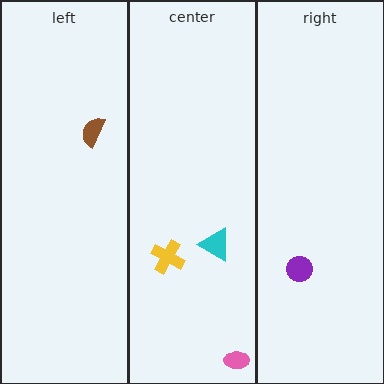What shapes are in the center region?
The yellow cross, the pink ellipse, the cyan triangle.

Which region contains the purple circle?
The right region.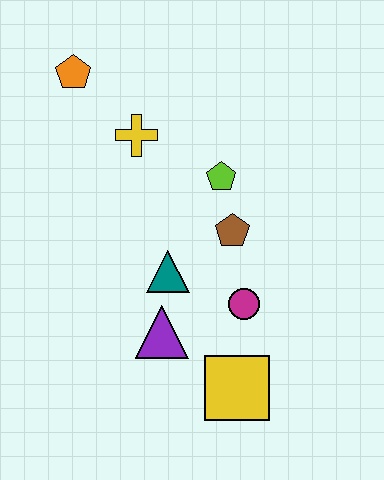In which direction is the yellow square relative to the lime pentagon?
The yellow square is below the lime pentagon.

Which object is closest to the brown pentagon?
The lime pentagon is closest to the brown pentagon.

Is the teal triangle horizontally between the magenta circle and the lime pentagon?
No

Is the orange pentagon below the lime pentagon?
No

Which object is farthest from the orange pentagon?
The yellow square is farthest from the orange pentagon.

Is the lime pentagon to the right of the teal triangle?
Yes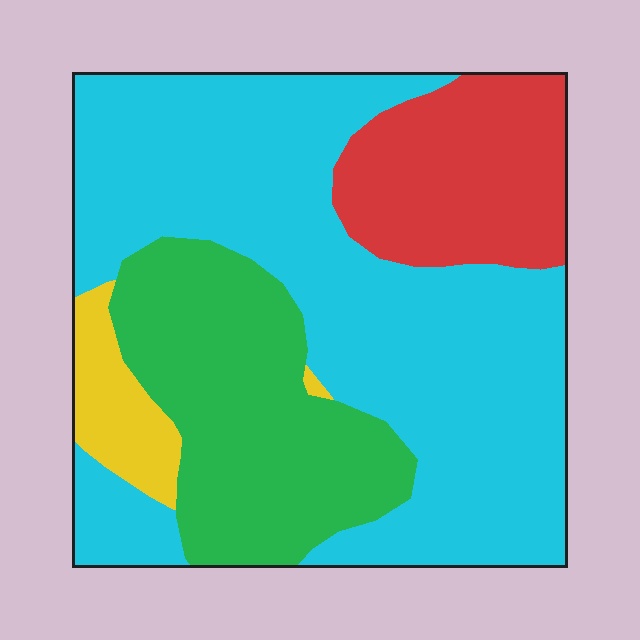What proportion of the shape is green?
Green covers roughly 25% of the shape.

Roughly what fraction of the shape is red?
Red covers about 15% of the shape.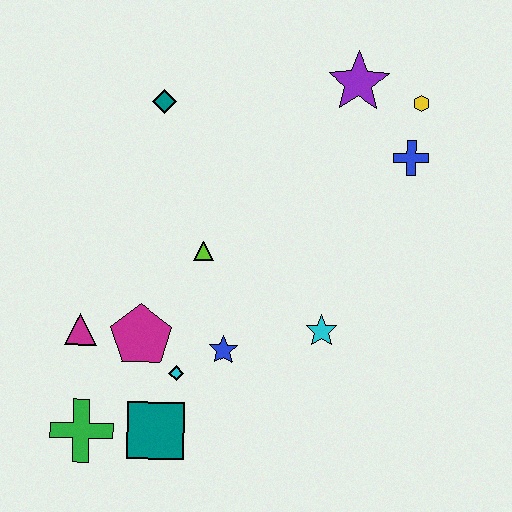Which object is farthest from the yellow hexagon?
The green cross is farthest from the yellow hexagon.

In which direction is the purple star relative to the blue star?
The purple star is above the blue star.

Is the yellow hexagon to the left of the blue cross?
No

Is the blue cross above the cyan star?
Yes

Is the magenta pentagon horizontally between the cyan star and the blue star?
No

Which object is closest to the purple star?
The yellow hexagon is closest to the purple star.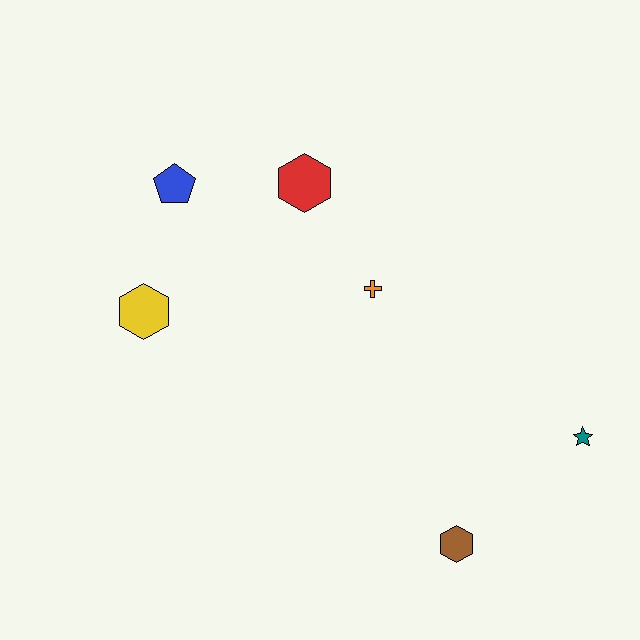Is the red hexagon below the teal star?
No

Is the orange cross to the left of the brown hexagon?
Yes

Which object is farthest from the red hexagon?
The brown hexagon is farthest from the red hexagon.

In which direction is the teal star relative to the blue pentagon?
The teal star is to the right of the blue pentagon.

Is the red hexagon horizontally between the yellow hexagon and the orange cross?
Yes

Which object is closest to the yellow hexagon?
The blue pentagon is closest to the yellow hexagon.